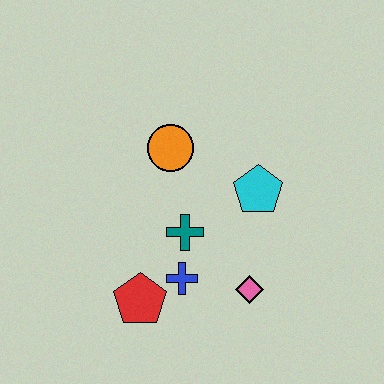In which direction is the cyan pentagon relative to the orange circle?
The cyan pentagon is to the right of the orange circle.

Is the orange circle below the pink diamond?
No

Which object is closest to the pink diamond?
The blue cross is closest to the pink diamond.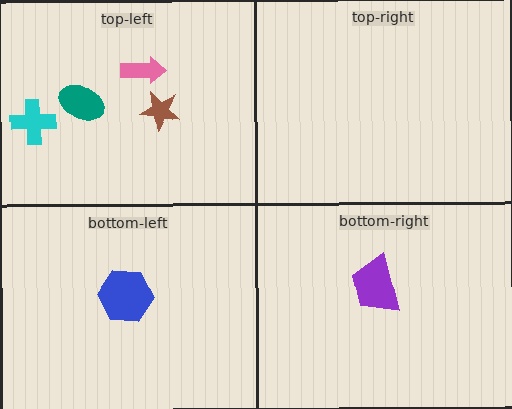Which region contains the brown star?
The top-left region.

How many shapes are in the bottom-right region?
1.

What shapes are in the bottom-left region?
The blue hexagon.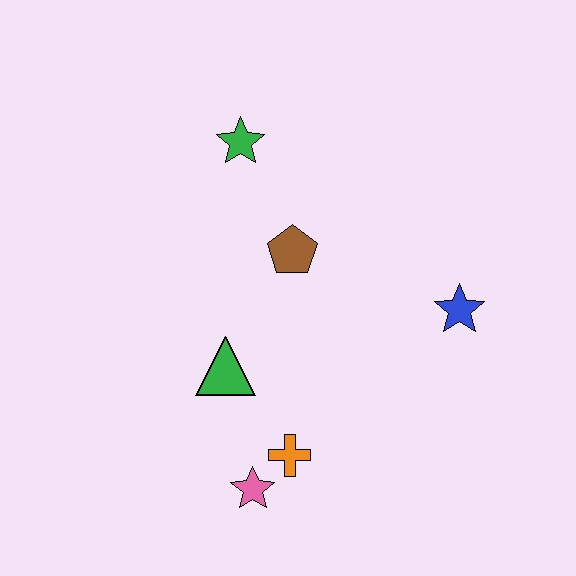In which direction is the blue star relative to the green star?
The blue star is to the right of the green star.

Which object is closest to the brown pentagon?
The green star is closest to the brown pentagon.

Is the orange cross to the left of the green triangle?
No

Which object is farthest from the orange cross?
The green star is farthest from the orange cross.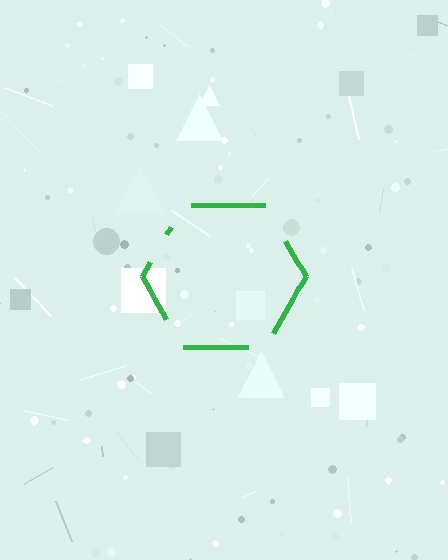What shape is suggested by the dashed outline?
The dashed outline suggests a hexagon.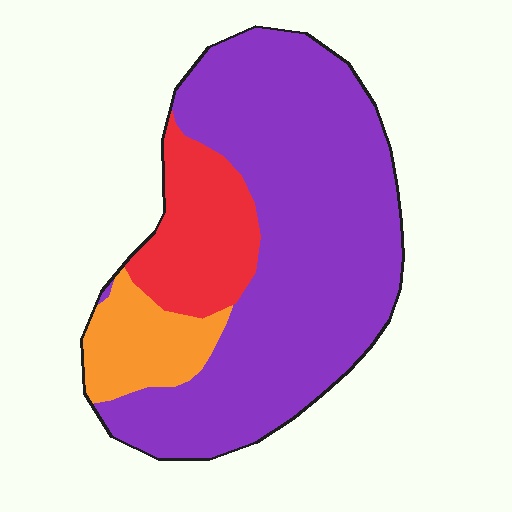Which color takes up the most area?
Purple, at roughly 70%.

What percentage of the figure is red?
Red takes up about one sixth (1/6) of the figure.